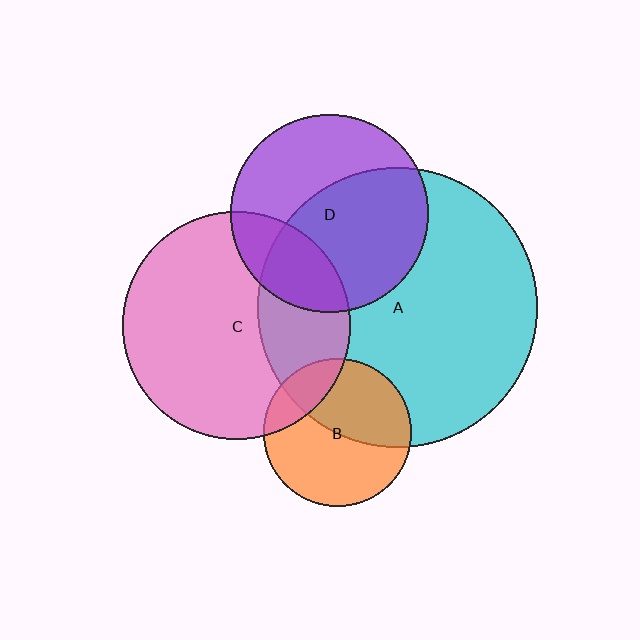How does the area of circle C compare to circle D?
Approximately 1.3 times.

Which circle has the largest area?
Circle A (cyan).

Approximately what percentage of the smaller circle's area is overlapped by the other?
Approximately 30%.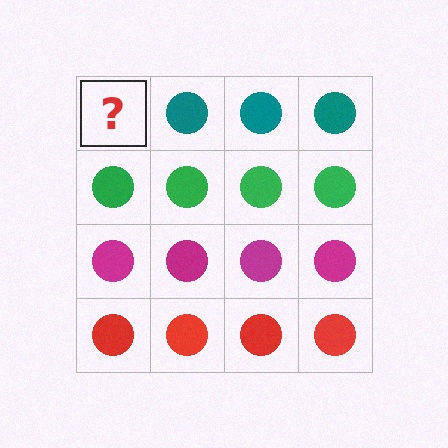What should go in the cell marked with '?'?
The missing cell should contain a teal circle.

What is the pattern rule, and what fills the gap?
The rule is that each row has a consistent color. The gap should be filled with a teal circle.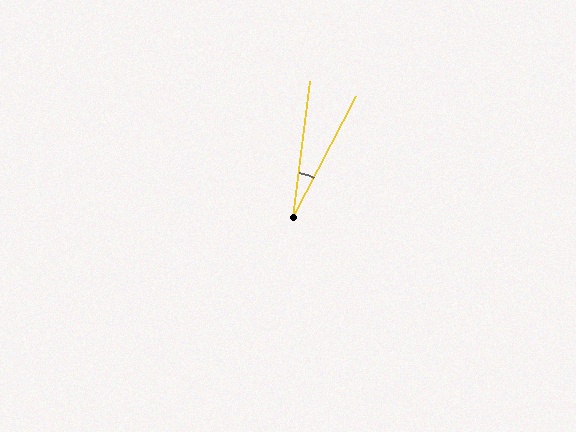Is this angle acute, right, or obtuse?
It is acute.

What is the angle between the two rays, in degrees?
Approximately 20 degrees.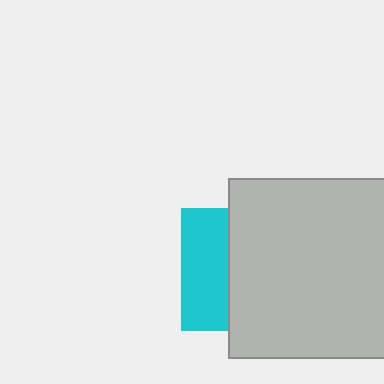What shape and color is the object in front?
The object in front is a light gray square.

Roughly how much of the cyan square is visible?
A small part of it is visible (roughly 38%).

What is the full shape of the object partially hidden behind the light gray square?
The partially hidden object is a cyan square.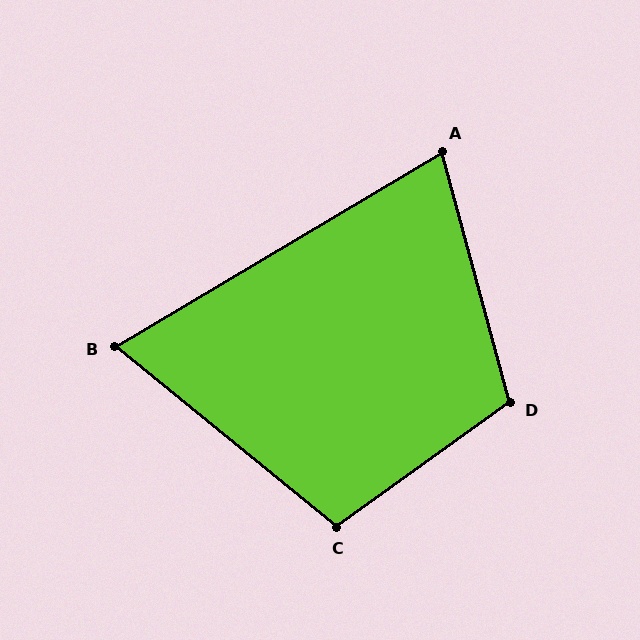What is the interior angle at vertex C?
Approximately 105 degrees (obtuse).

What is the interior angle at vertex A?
Approximately 75 degrees (acute).